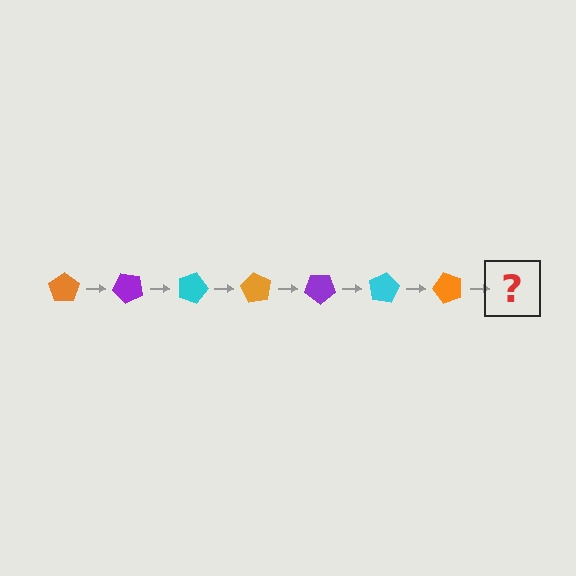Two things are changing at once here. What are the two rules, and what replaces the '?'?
The two rules are that it rotates 45 degrees each step and the color cycles through orange, purple, and cyan. The '?' should be a purple pentagon, rotated 315 degrees from the start.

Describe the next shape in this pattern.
It should be a purple pentagon, rotated 315 degrees from the start.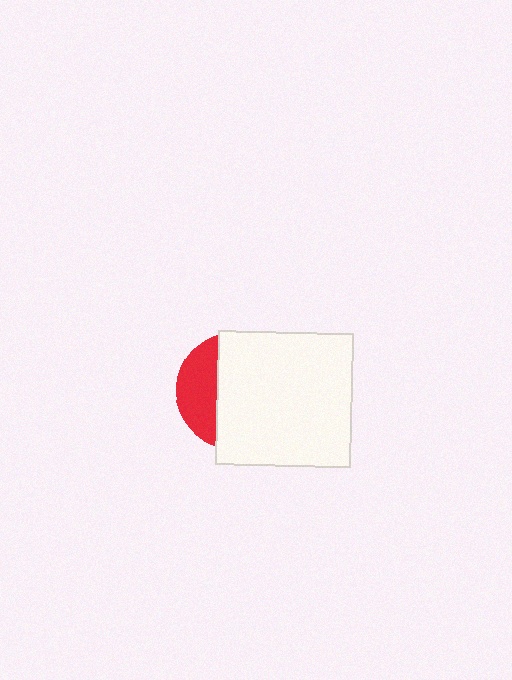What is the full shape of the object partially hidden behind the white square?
The partially hidden object is a red circle.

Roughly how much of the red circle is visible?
A small part of it is visible (roughly 31%).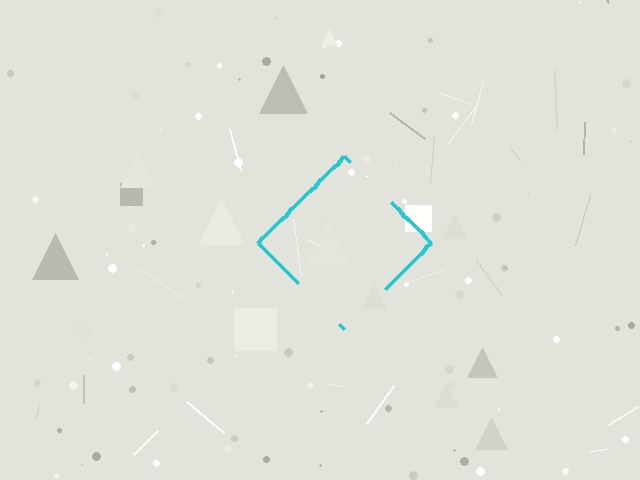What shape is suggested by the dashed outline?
The dashed outline suggests a diamond.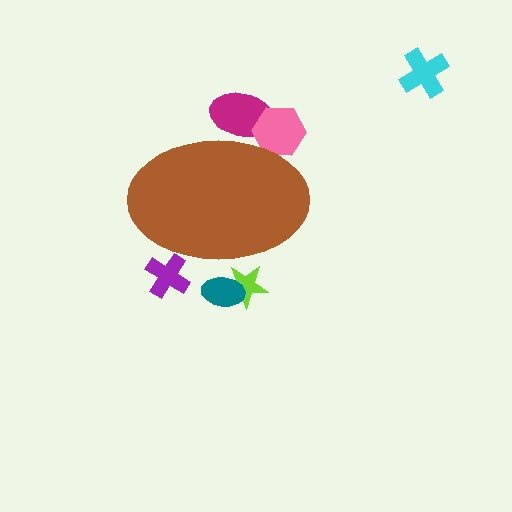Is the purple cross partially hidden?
Yes, the purple cross is partially hidden behind the brown ellipse.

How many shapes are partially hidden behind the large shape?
5 shapes are partially hidden.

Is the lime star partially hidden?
Yes, the lime star is partially hidden behind the brown ellipse.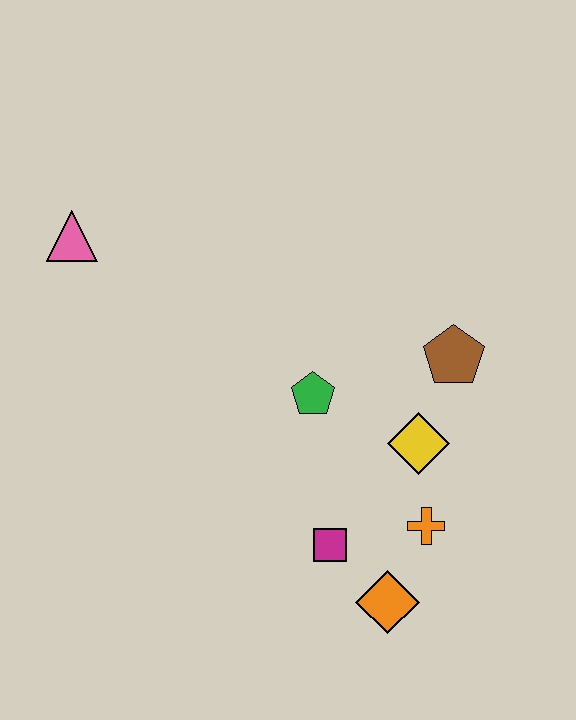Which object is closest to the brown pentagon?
The yellow diamond is closest to the brown pentagon.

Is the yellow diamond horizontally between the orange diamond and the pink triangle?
No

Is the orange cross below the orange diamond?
No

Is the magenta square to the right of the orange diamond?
No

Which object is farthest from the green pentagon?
The pink triangle is farthest from the green pentagon.